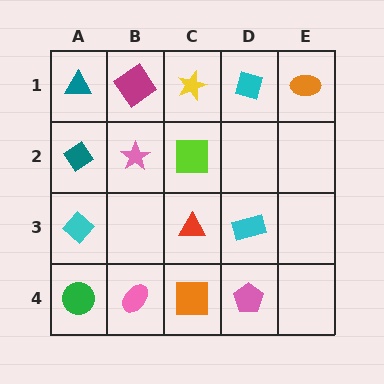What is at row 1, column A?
A teal triangle.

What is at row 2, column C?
A lime square.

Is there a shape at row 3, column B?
No, that cell is empty.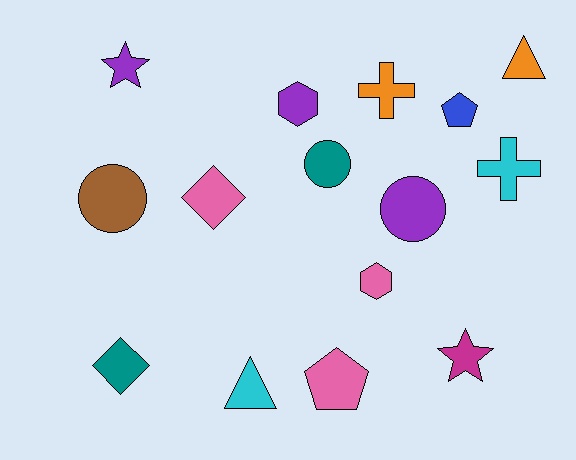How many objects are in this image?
There are 15 objects.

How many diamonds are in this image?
There are 2 diamonds.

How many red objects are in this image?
There are no red objects.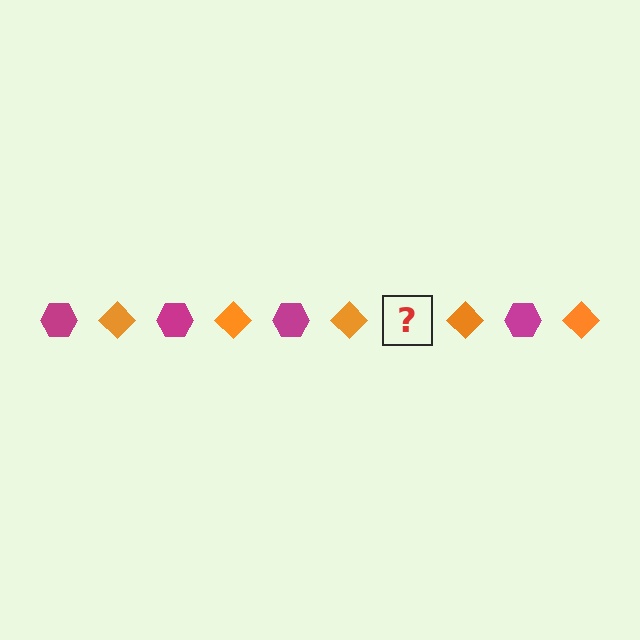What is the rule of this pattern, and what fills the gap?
The rule is that the pattern alternates between magenta hexagon and orange diamond. The gap should be filled with a magenta hexagon.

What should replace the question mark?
The question mark should be replaced with a magenta hexagon.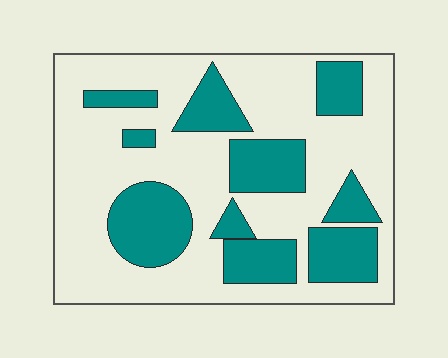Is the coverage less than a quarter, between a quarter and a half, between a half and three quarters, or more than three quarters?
Between a quarter and a half.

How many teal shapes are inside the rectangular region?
10.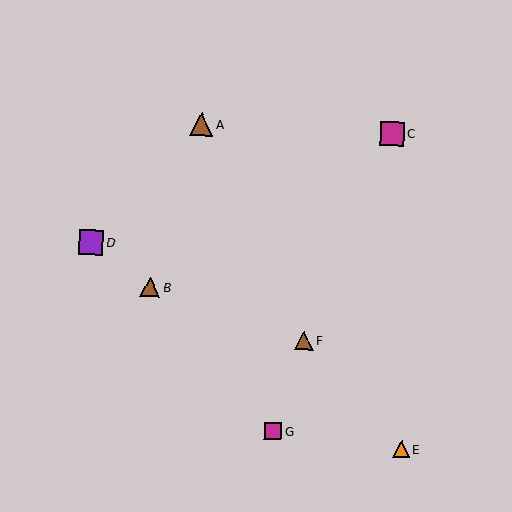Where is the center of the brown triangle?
The center of the brown triangle is at (304, 341).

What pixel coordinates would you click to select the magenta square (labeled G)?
Click at (273, 431) to select the magenta square G.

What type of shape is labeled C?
Shape C is a magenta square.